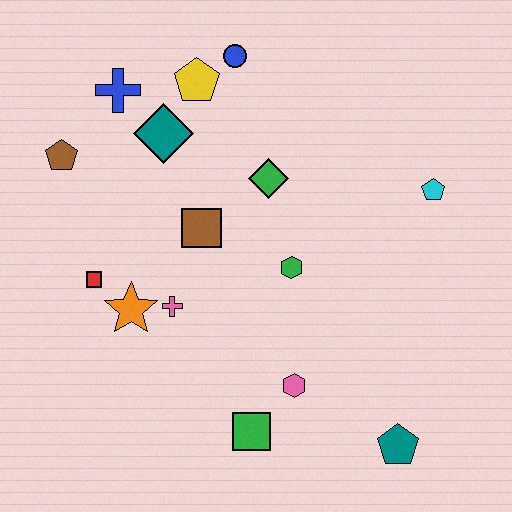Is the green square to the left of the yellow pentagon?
No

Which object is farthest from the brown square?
The teal pentagon is farthest from the brown square.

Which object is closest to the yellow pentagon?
The blue circle is closest to the yellow pentagon.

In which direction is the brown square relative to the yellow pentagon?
The brown square is below the yellow pentagon.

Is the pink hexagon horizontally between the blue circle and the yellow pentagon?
No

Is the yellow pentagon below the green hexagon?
No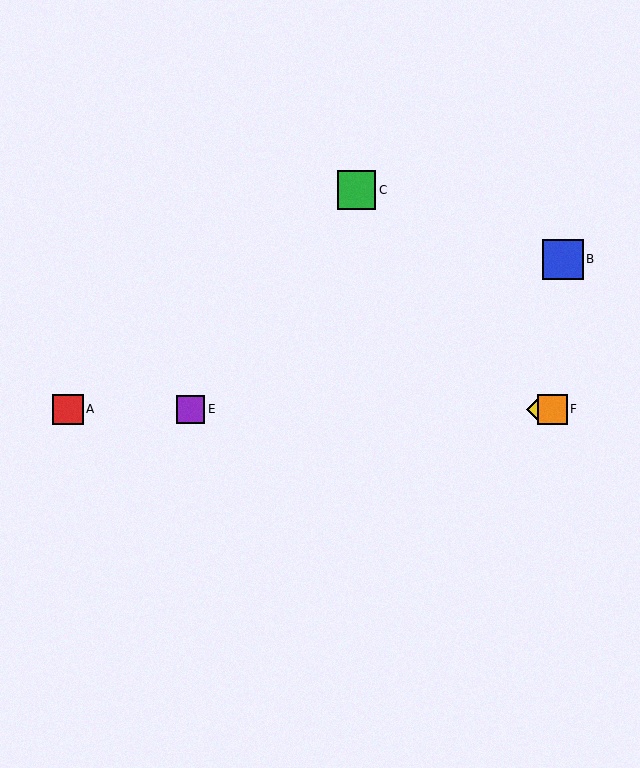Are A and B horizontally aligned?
No, A is at y≈409 and B is at y≈259.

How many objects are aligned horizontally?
4 objects (A, D, E, F) are aligned horizontally.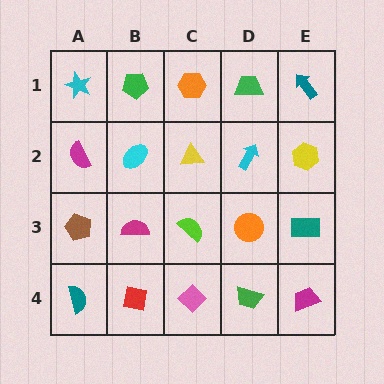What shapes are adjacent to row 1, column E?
A yellow hexagon (row 2, column E), a green trapezoid (row 1, column D).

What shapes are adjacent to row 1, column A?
A magenta semicircle (row 2, column A), a green pentagon (row 1, column B).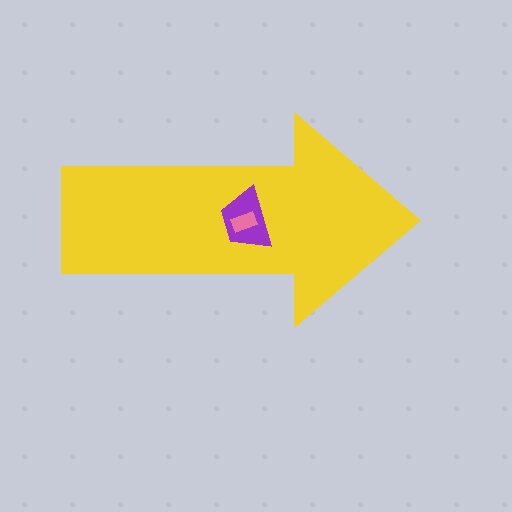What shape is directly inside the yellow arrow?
The purple trapezoid.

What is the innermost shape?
The pink rectangle.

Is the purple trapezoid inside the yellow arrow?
Yes.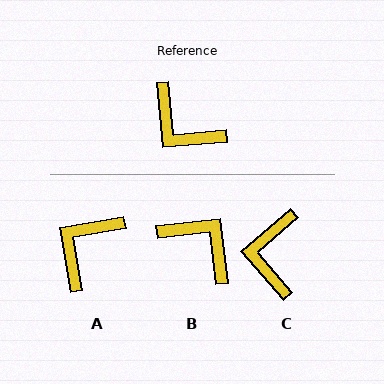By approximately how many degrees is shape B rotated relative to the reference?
Approximately 179 degrees clockwise.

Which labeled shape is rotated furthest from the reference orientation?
B, about 179 degrees away.